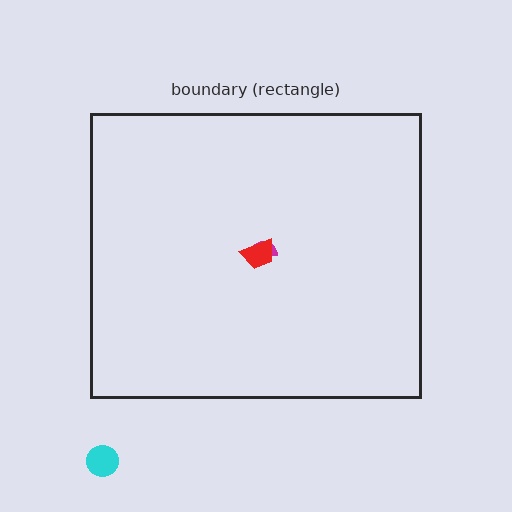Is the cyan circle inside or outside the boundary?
Outside.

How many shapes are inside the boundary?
2 inside, 1 outside.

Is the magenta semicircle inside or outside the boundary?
Inside.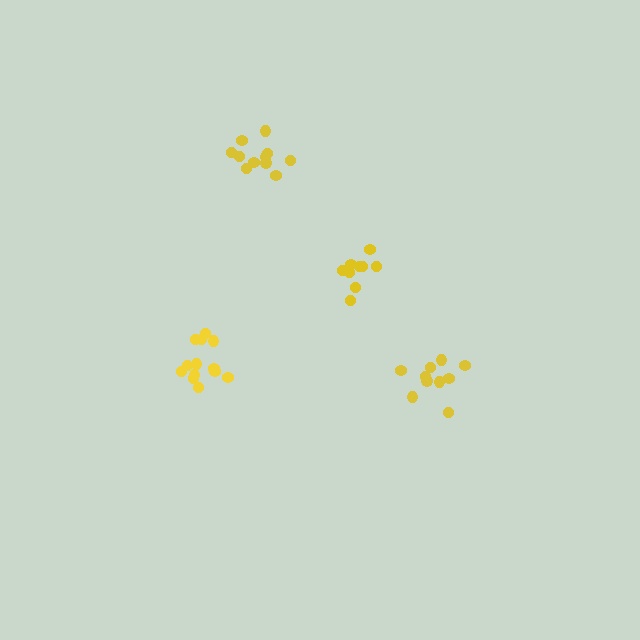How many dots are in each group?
Group 1: 10 dots, Group 2: 13 dots, Group 3: 11 dots, Group 4: 9 dots (43 total).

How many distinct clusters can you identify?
There are 4 distinct clusters.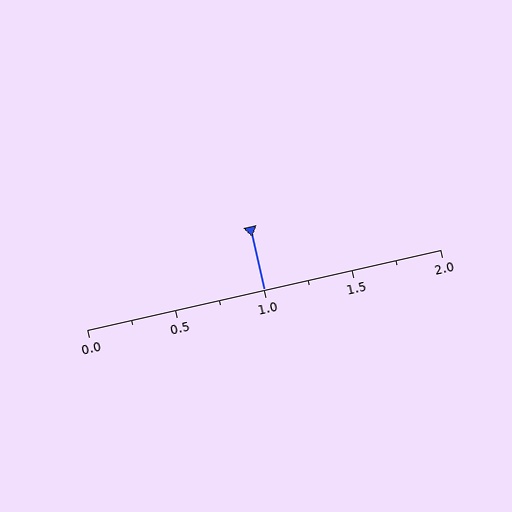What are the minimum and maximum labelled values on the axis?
The axis runs from 0.0 to 2.0.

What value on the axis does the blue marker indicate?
The marker indicates approximately 1.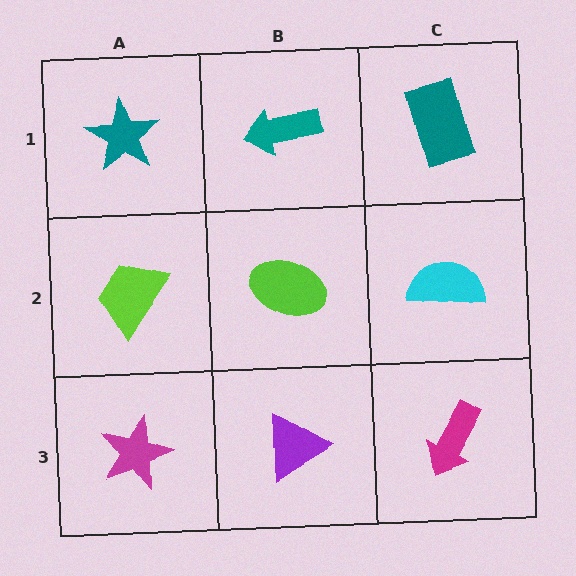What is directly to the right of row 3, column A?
A purple triangle.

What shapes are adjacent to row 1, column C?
A cyan semicircle (row 2, column C), a teal arrow (row 1, column B).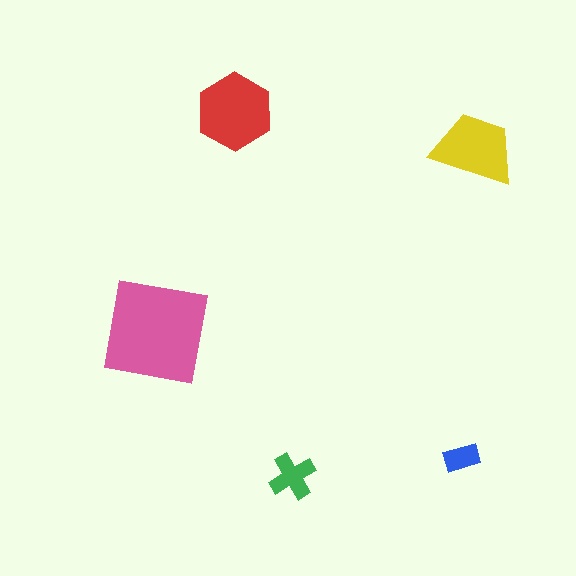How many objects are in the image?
There are 5 objects in the image.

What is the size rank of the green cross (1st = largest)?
4th.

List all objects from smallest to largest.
The blue rectangle, the green cross, the yellow trapezoid, the red hexagon, the pink square.